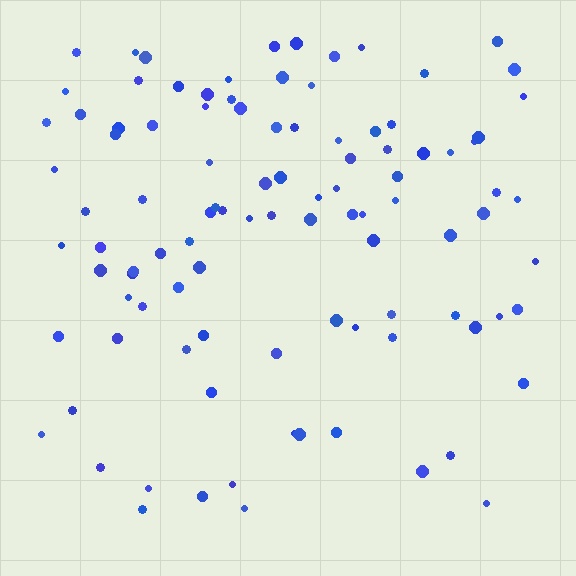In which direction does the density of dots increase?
From bottom to top, with the top side densest.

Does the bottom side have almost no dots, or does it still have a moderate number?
Still a moderate number, just noticeably fewer than the top.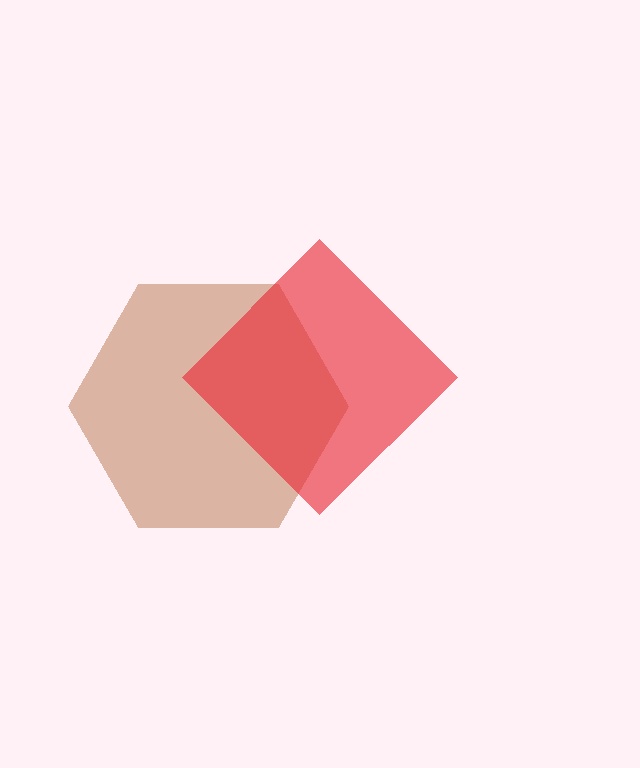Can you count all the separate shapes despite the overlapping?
Yes, there are 2 separate shapes.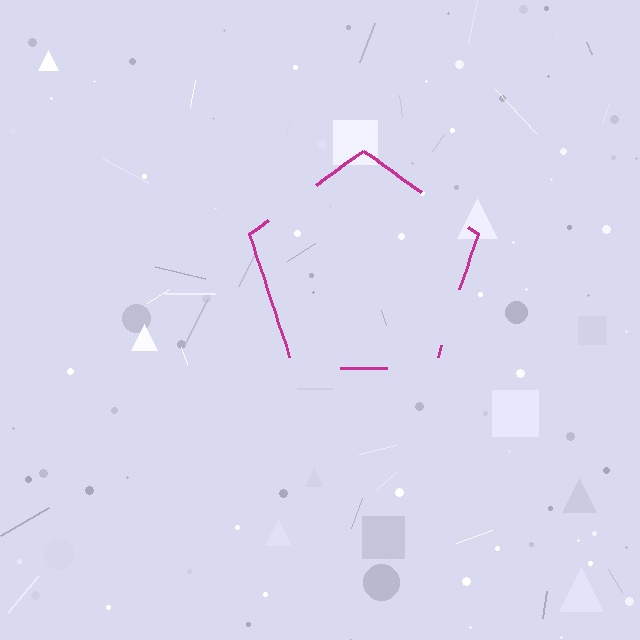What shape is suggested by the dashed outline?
The dashed outline suggests a pentagon.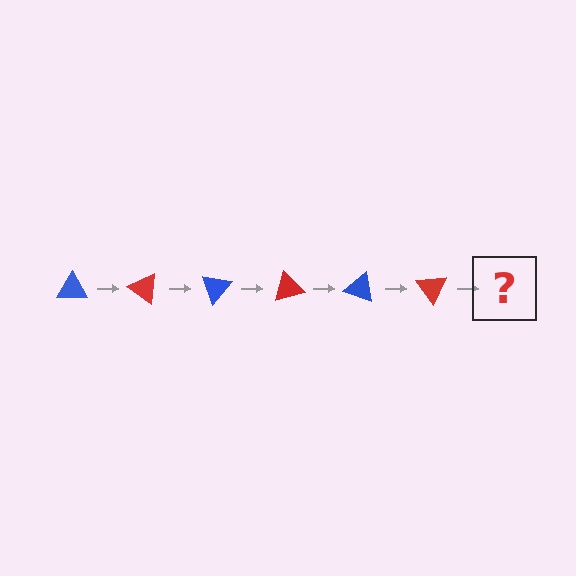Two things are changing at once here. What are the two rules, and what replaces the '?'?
The two rules are that it rotates 35 degrees each step and the color cycles through blue and red. The '?' should be a blue triangle, rotated 210 degrees from the start.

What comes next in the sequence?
The next element should be a blue triangle, rotated 210 degrees from the start.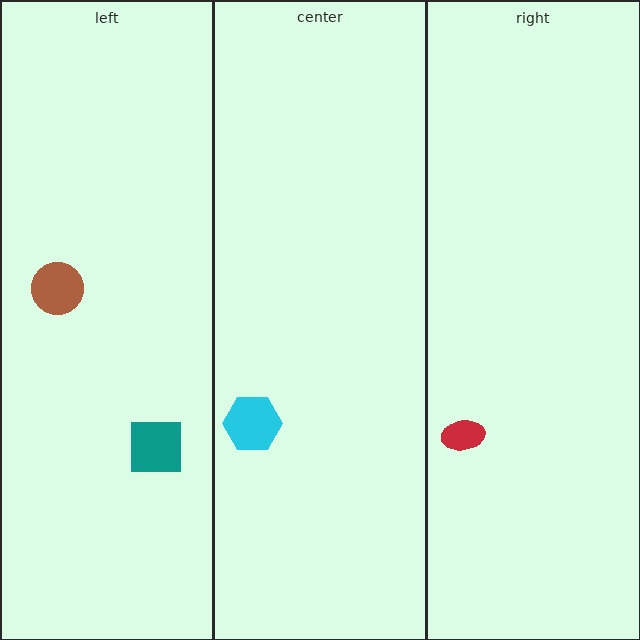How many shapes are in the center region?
1.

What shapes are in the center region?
The cyan hexagon.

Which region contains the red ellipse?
The right region.